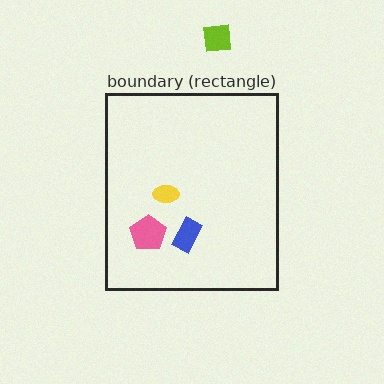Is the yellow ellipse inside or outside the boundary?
Inside.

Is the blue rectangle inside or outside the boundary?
Inside.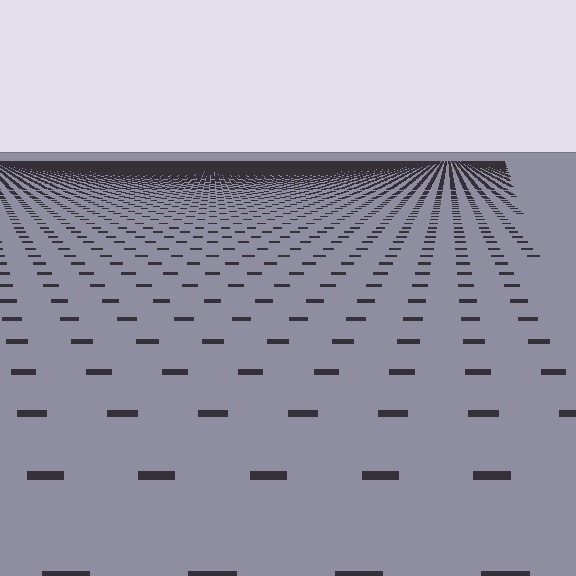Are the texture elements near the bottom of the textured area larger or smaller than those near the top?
Larger. Near the bottom, elements are closer to the viewer and appear at a bigger on-screen size.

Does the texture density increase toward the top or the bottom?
Density increases toward the top.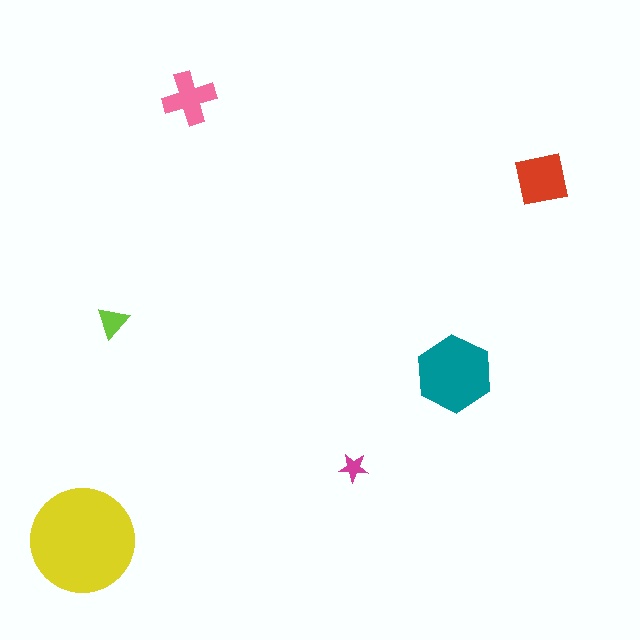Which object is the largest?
The yellow circle.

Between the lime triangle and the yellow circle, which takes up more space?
The yellow circle.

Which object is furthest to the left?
The yellow circle is leftmost.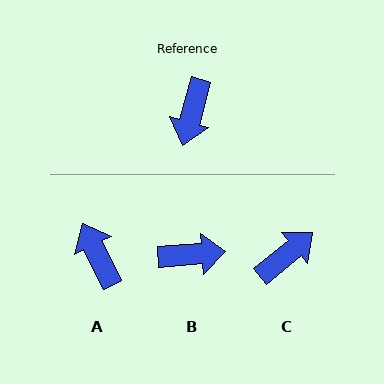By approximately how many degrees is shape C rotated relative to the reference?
Approximately 145 degrees counter-clockwise.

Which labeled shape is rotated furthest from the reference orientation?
C, about 145 degrees away.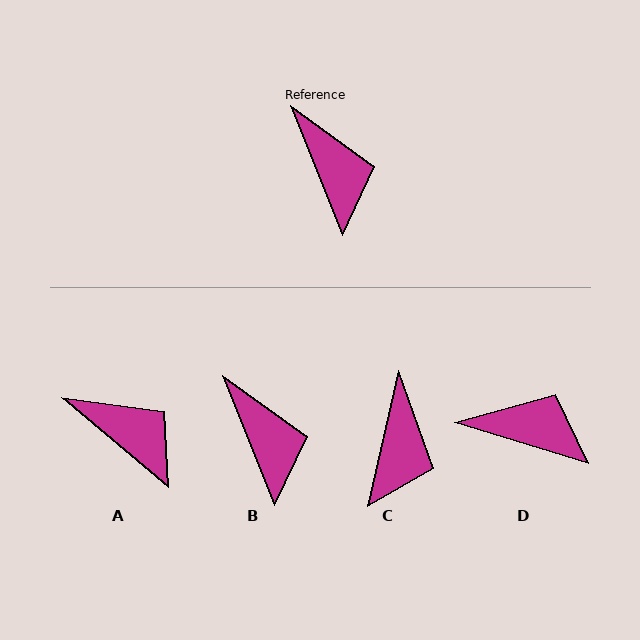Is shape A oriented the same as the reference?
No, it is off by about 28 degrees.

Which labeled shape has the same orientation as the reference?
B.